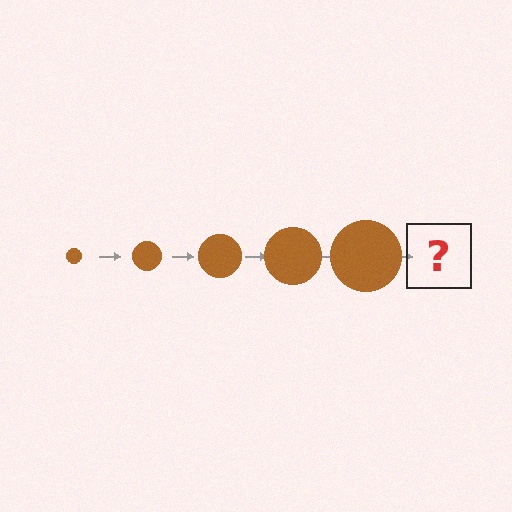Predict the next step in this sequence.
The next step is a brown circle, larger than the previous one.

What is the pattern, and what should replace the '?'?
The pattern is that the circle gets progressively larger each step. The '?' should be a brown circle, larger than the previous one.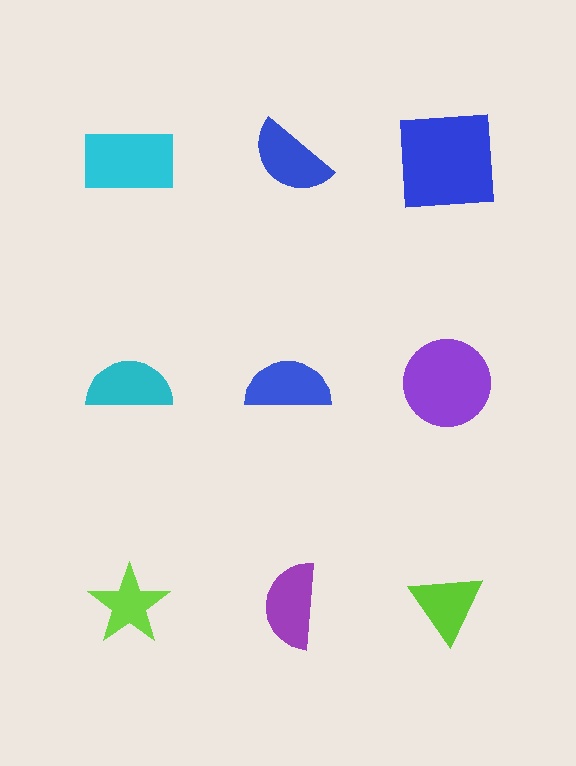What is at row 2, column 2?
A blue semicircle.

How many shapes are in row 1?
3 shapes.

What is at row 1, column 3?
A blue square.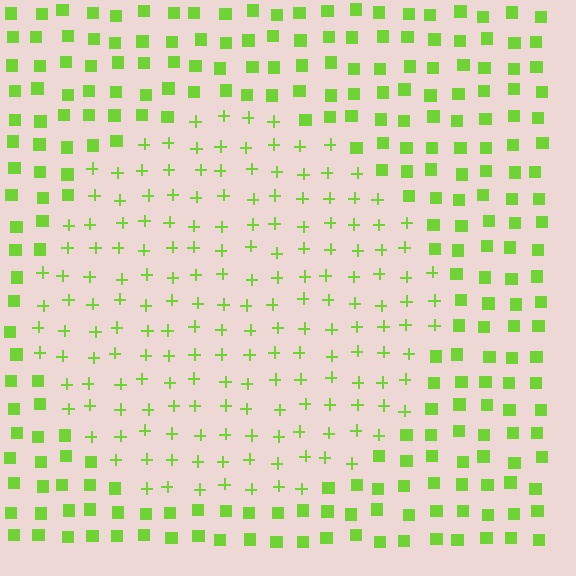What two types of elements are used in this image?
The image uses plus signs inside the circle region and squares outside it.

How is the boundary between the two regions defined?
The boundary is defined by a change in element shape: plus signs inside vs. squares outside. All elements share the same color and spacing.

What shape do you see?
I see a circle.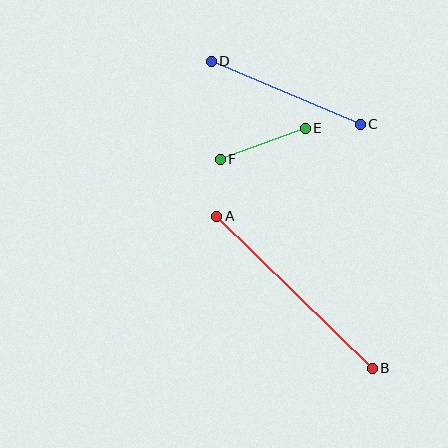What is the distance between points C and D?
The distance is approximately 162 pixels.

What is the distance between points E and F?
The distance is approximately 90 pixels.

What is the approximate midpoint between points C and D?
The midpoint is at approximately (286, 93) pixels.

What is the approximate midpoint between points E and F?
The midpoint is at approximately (263, 144) pixels.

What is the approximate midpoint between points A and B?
The midpoint is at approximately (295, 292) pixels.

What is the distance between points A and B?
The distance is approximately 218 pixels.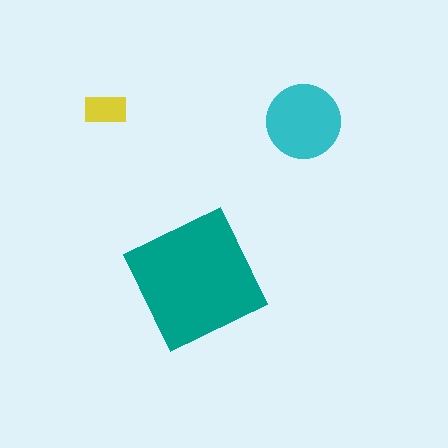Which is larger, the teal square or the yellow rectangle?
The teal square.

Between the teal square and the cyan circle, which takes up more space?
The teal square.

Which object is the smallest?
The yellow rectangle.